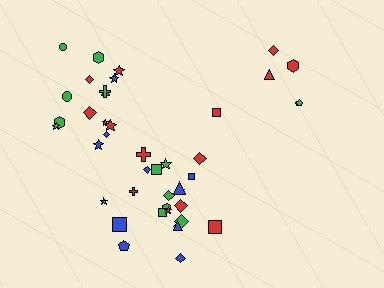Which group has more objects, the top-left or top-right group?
The top-left group.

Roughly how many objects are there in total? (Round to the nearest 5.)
Roughly 45 objects in total.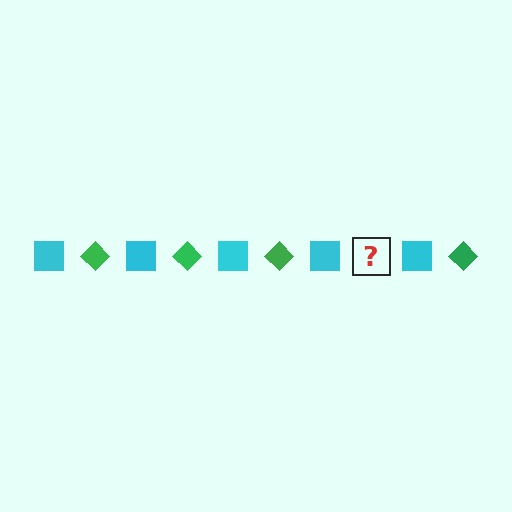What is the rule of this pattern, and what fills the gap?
The rule is that the pattern alternates between cyan square and green diamond. The gap should be filled with a green diamond.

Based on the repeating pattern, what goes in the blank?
The blank should be a green diamond.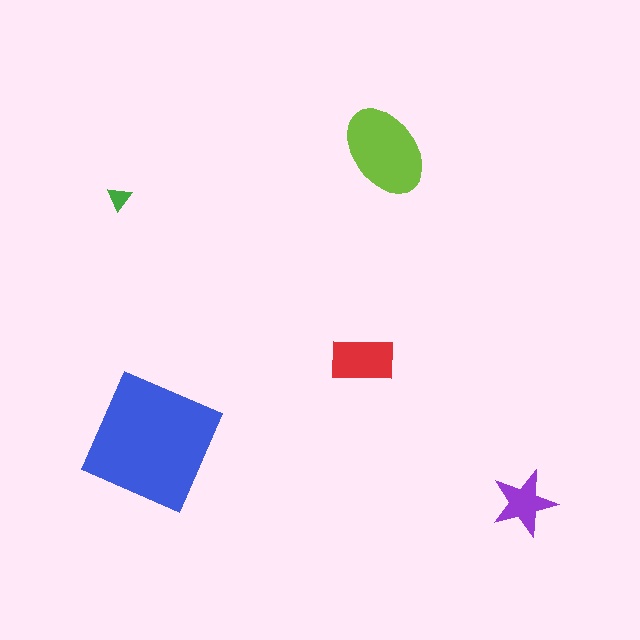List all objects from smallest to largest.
The green triangle, the purple star, the red rectangle, the lime ellipse, the blue square.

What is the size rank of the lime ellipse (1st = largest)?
2nd.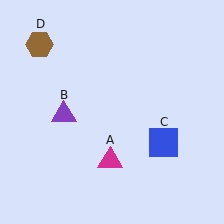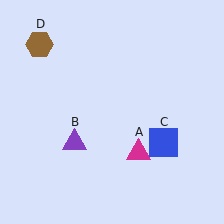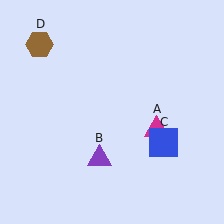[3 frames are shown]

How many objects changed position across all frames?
2 objects changed position: magenta triangle (object A), purple triangle (object B).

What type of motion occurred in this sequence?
The magenta triangle (object A), purple triangle (object B) rotated counterclockwise around the center of the scene.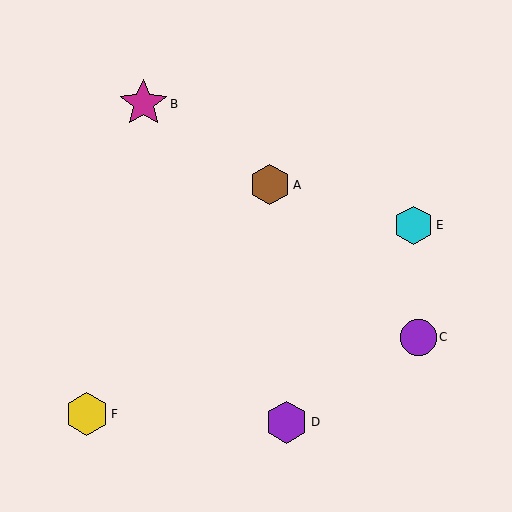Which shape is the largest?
The magenta star (labeled B) is the largest.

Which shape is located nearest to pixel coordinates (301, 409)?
The purple hexagon (labeled D) at (287, 422) is nearest to that location.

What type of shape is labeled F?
Shape F is a yellow hexagon.